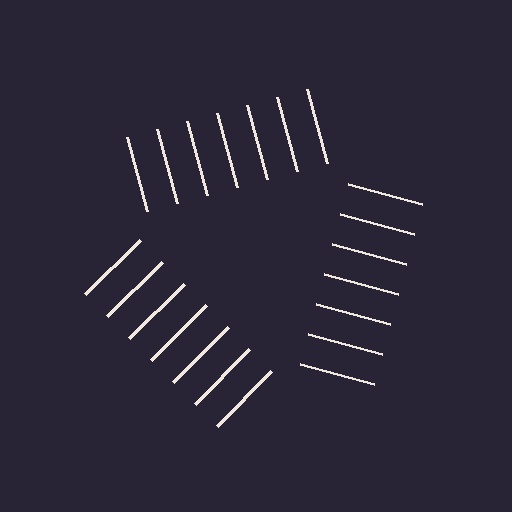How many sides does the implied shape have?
3 sides — the line-ends trace a triangle.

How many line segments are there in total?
21 — 7 along each of the 3 edges.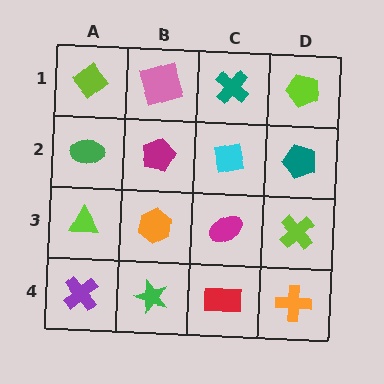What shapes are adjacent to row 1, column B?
A magenta pentagon (row 2, column B), a lime diamond (row 1, column A), a teal cross (row 1, column C).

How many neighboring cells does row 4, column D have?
2.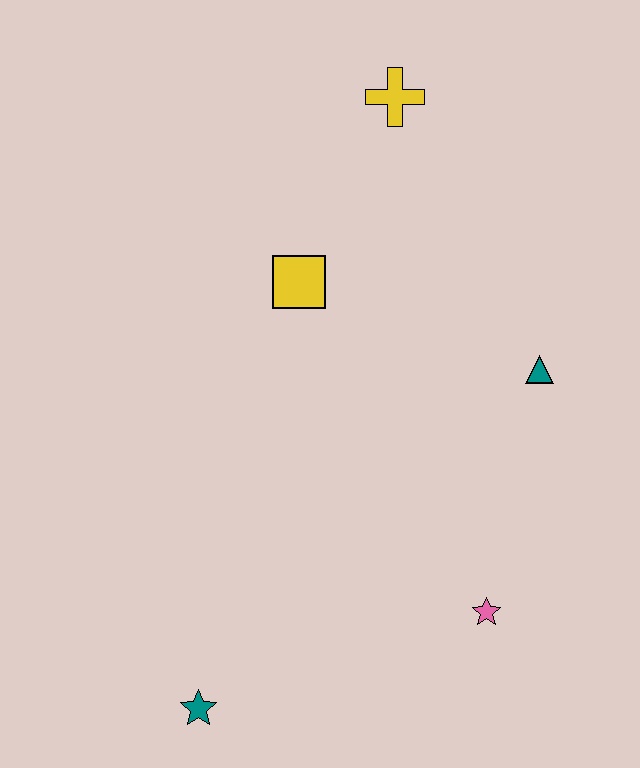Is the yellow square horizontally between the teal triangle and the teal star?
Yes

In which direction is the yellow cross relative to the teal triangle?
The yellow cross is above the teal triangle.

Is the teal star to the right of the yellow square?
No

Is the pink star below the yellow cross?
Yes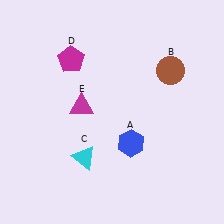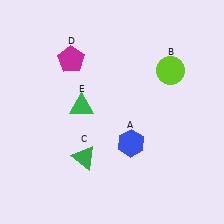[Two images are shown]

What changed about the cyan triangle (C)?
In Image 1, C is cyan. In Image 2, it changed to green.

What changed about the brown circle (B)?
In Image 1, B is brown. In Image 2, it changed to lime.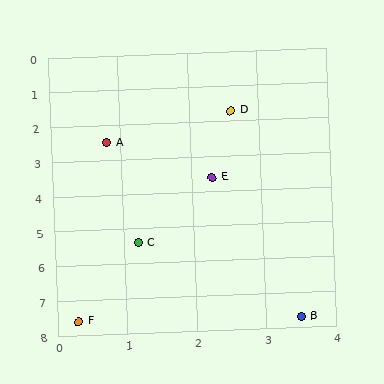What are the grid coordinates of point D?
Point D is at approximately (2.6, 1.7).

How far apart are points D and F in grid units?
Points D and F are about 6.3 grid units apart.